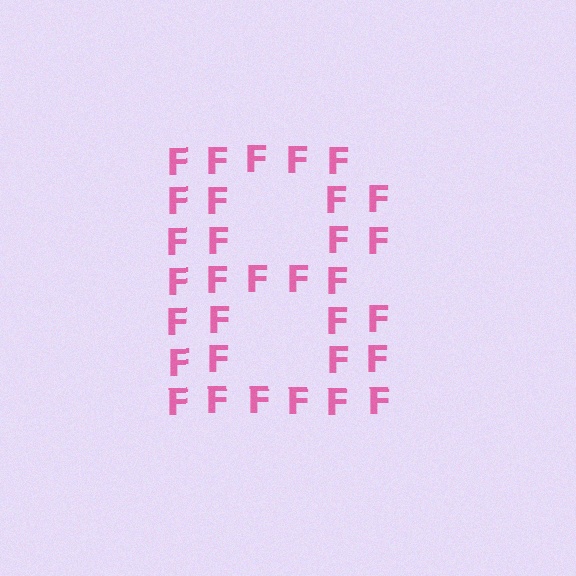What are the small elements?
The small elements are letter F's.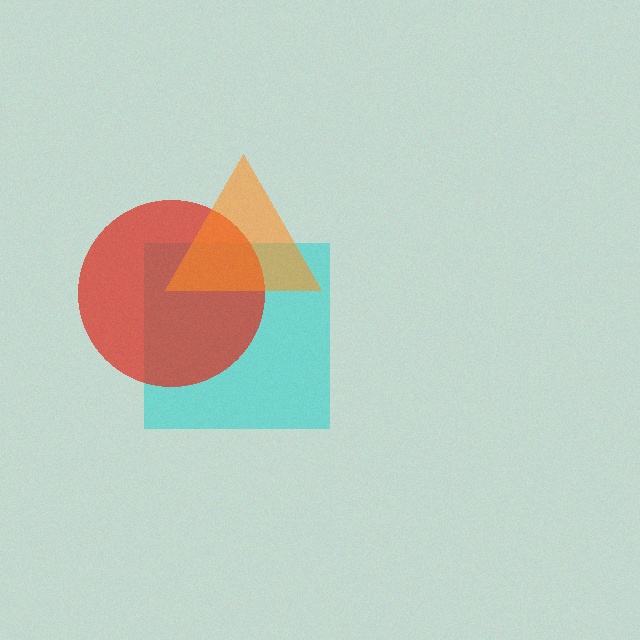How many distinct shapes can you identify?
There are 3 distinct shapes: a cyan square, a red circle, an orange triangle.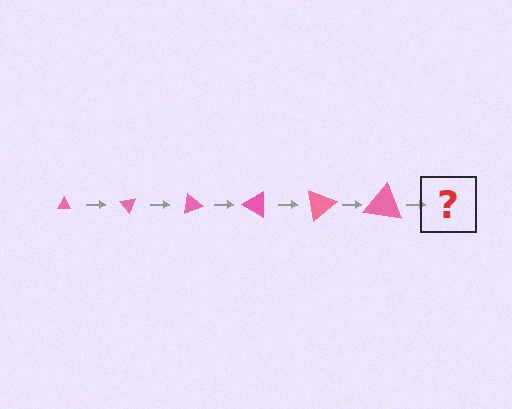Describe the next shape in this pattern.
It should be a triangle, larger than the previous one and rotated 300 degrees from the start.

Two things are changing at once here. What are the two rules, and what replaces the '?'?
The two rules are that the triangle grows larger each step and it rotates 50 degrees each step. The '?' should be a triangle, larger than the previous one and rotated 300 degrees from the start.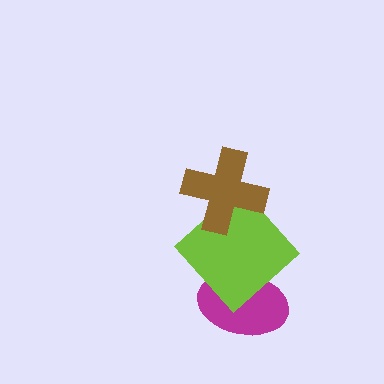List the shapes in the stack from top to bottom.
From top to bottom: the brown cross, the lime diamond, the magenta ellipse.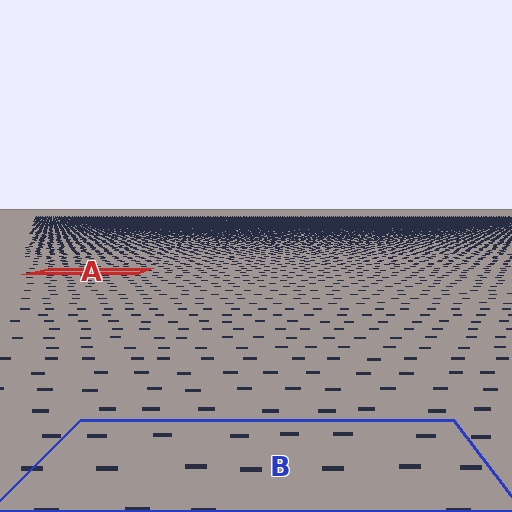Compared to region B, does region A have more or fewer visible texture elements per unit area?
Region A has more texture elements per unit area — they are packed more densely because it is farther away.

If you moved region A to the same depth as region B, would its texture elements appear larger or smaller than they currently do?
They would appear larger. At a closer depth, the same texture elements are projected at a bigger on-screen size.